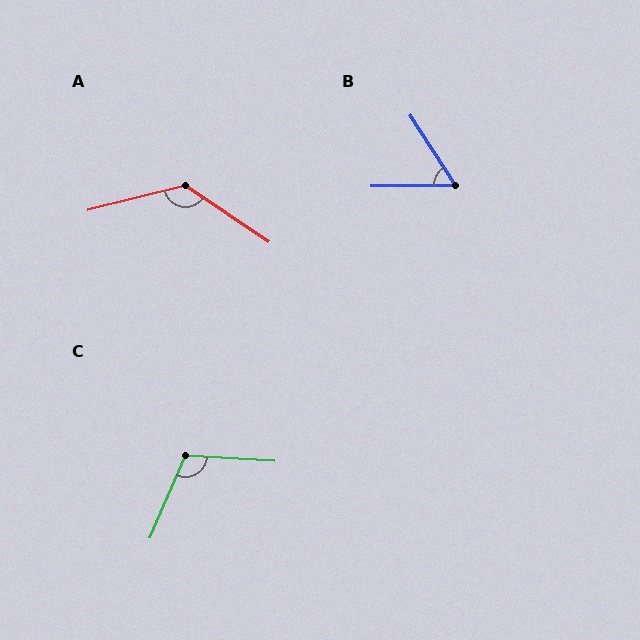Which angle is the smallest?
B, at approximately 57 degrees.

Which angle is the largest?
A, at approximately 132 degrees.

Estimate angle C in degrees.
Approximately 110 degrees.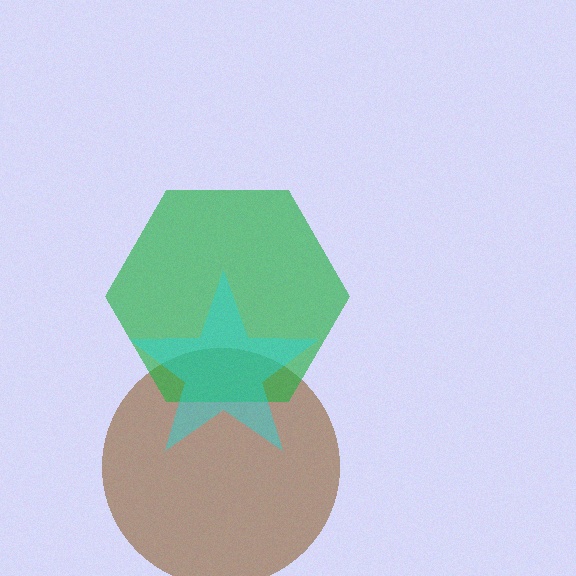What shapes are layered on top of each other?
The layered shapes are: a brown circle, a green hexagon, a cyan star.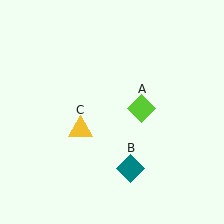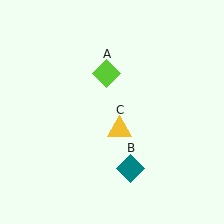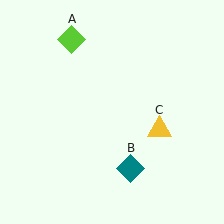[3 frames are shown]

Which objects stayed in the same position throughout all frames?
Teal diamond (object B) remained stationary.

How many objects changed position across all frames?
2 objects changed position: lime diamond (object A), yellow triangle (object C).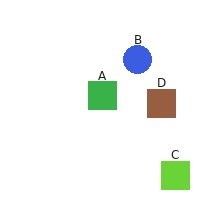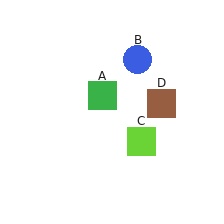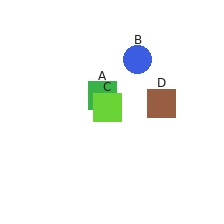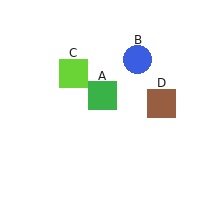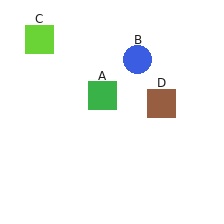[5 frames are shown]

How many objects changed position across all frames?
1 object changed position: lime square (object C).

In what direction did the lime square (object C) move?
The lime square (object C) moved up and to the left.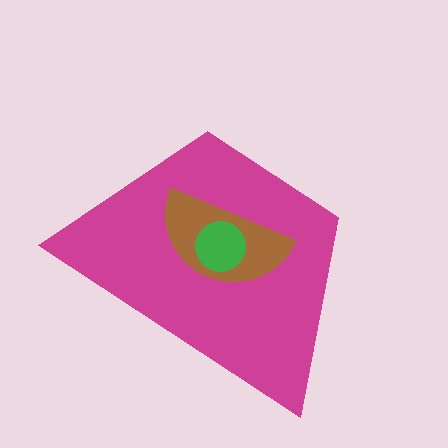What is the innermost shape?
The green circle.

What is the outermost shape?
The magenta trapezoid.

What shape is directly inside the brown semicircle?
The green circle.